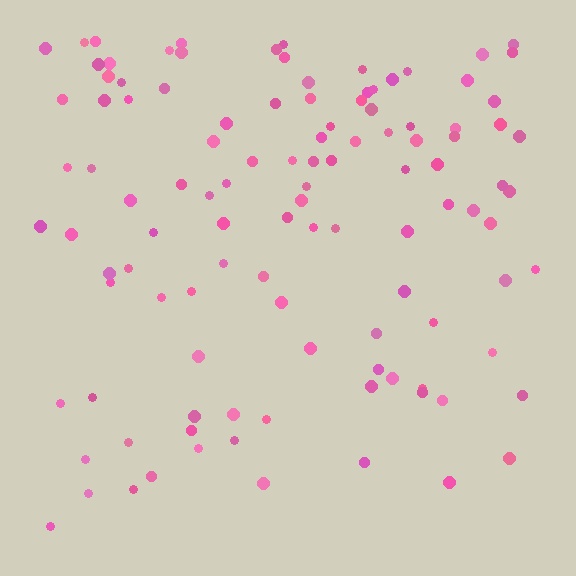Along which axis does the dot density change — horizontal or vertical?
Vertical.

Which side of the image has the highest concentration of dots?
The top.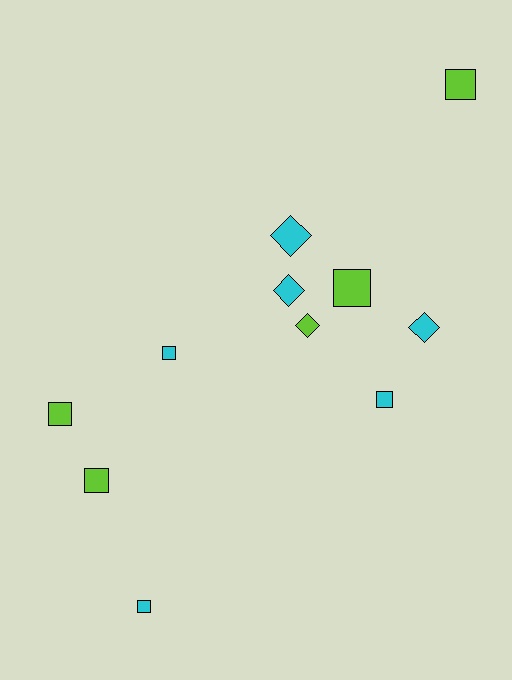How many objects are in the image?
There are 11 objects.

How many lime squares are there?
There are 4 lime squares.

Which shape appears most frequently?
Square, with 7 objects.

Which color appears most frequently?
Cyan, with 6 objects.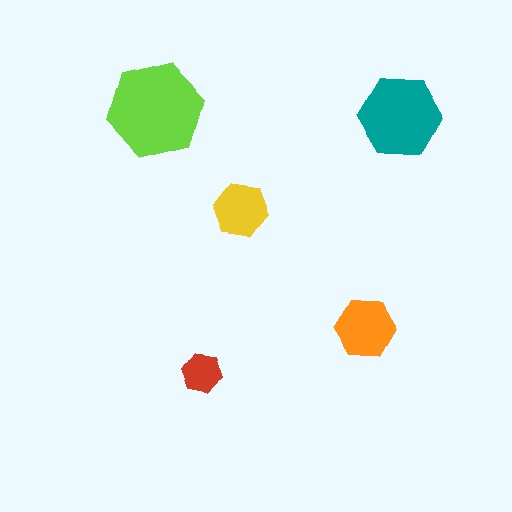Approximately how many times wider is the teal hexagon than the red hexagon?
About 2 times wider.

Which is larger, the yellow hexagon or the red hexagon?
The yellow one.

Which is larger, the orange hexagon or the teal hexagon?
The teal one.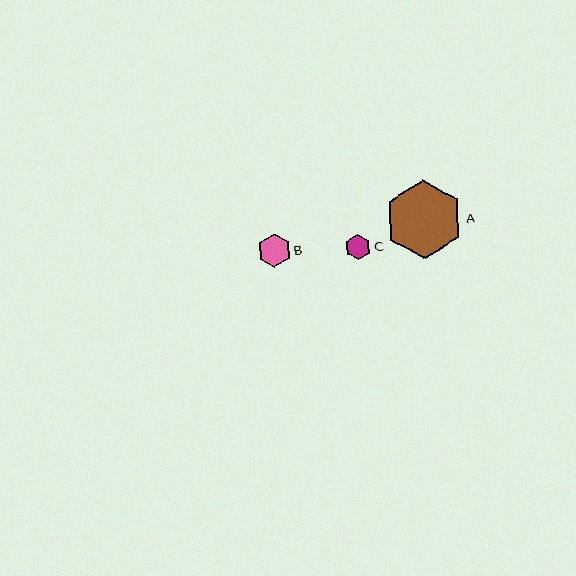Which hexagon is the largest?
Hexagon A is the largest with a size of approximately 78 pixels.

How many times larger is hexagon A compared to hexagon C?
Hexagon A is approximately 3.1 times the size of hexagon C.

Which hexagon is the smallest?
Hexagon C is the smallest with a size of approximately 25 pixels.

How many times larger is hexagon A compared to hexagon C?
Hexagon A is approximately 3.1 times the size of hexagon C.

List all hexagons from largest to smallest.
From largest to smallest: A, B, C.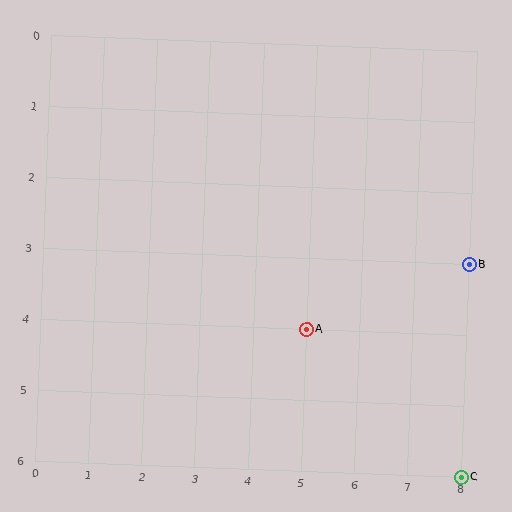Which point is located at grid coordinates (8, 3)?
Point B is at (8, 3).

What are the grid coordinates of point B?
Point B is at grid coordinates (8, 3).